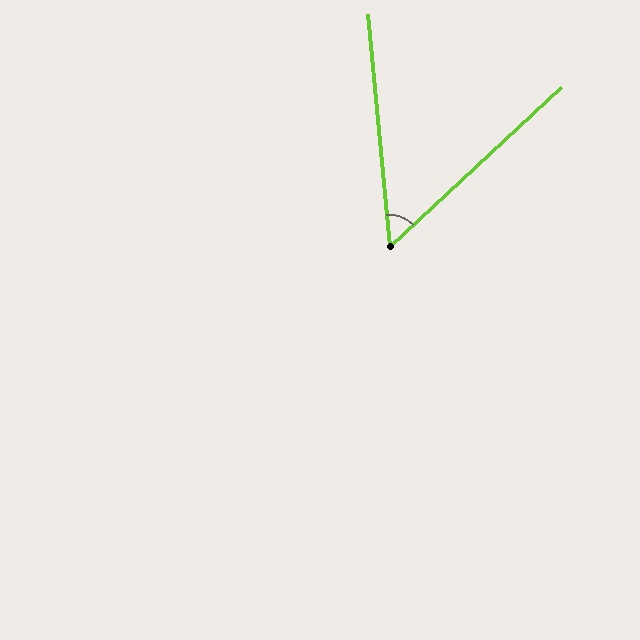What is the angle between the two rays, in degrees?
Approximately 52 degrees.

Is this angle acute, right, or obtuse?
It is acute.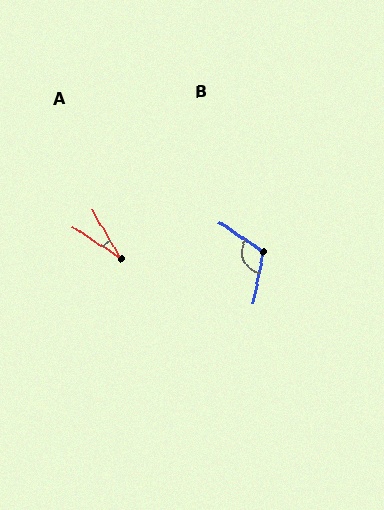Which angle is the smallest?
A, at approximately 26 degrees.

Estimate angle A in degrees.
Approximately 26 degrees.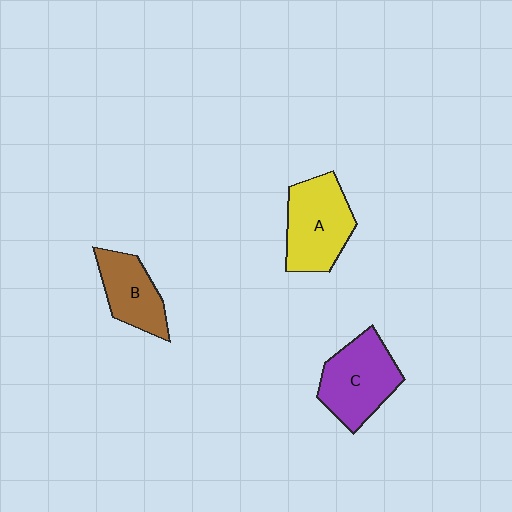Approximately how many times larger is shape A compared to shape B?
Approximately 1.3 times.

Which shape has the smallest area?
Shape B (brown).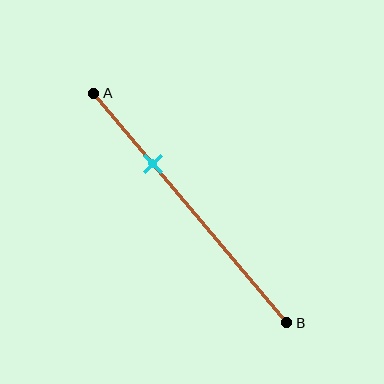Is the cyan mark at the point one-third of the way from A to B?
Yes, the mark is approximately at the one-third point.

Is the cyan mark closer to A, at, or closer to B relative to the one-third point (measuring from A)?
The cyan mark is approximately at the one-third point of segment AB.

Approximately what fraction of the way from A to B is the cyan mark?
The cyan mark is approximately 30% of the way from A to B.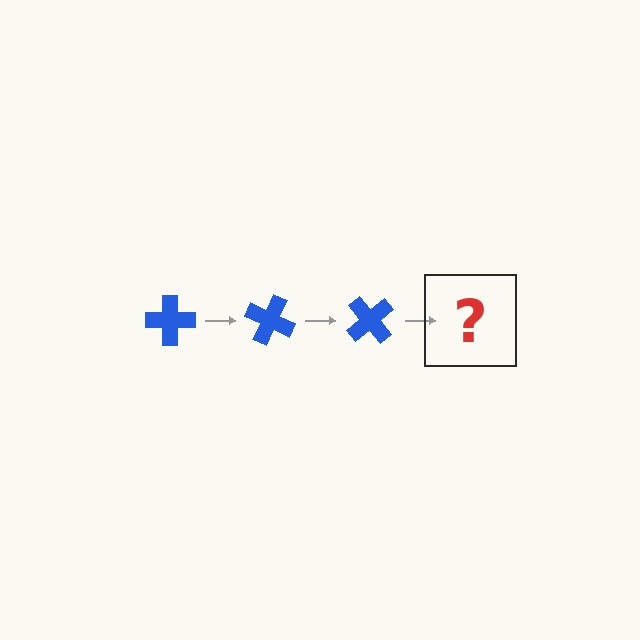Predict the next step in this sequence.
The next step is a blue cross rotated 75 degrees.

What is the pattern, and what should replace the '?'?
The pattern is that the cross rotates 25 degrees each step. The '?' should be a blue cross rotated 75 degrees.